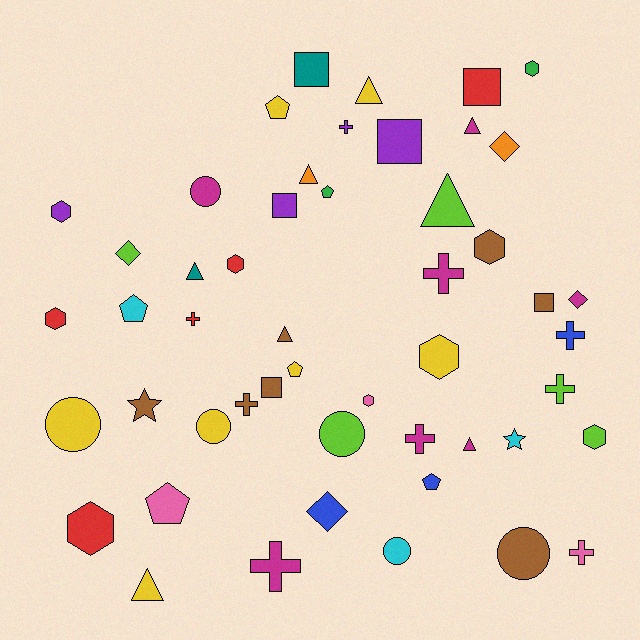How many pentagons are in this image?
There are 6 pentagons.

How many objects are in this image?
There are 50 objects.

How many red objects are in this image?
There are 5 red objects.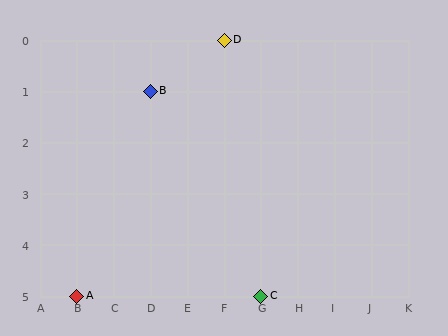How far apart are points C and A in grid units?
Points C and A are 5 columns apart.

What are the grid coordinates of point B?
Point B is at grid coordinates (D, 1).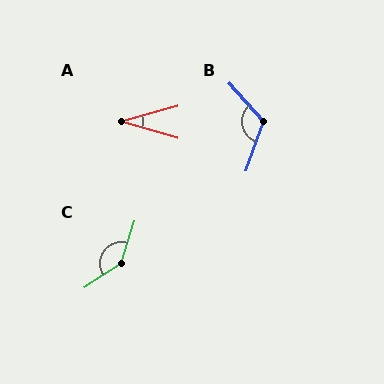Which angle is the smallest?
A, at approximately 31 degrees.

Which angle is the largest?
C, at approximately 140 degrees.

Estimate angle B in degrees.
Approximately 119 degrees.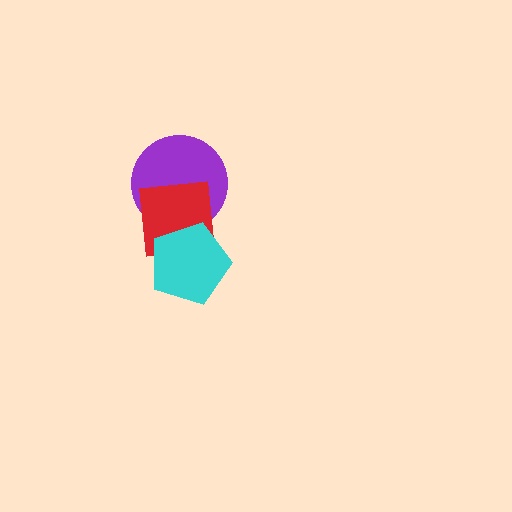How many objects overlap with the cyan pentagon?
2 objects overlap with the cyan pentagon.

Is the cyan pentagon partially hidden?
No, no other shape covers it.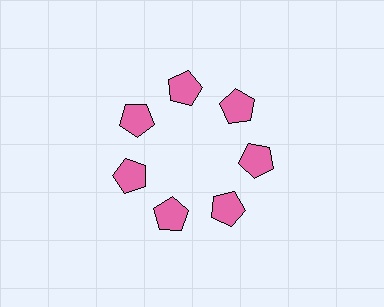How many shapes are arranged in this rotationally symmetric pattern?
There are 7 shapes, arranged in 7 groups of 1.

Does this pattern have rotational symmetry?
Yes, this pattern has 7-fold rotational symmetry. It looks the same after rotating 51 degrees around the center.